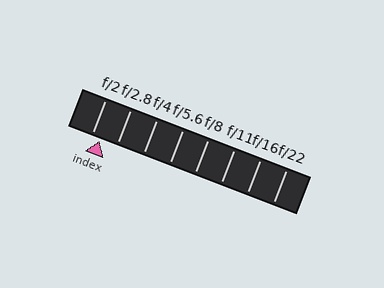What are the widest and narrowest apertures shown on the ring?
The widest aperture shown is f/2 and the narrowest is f/22.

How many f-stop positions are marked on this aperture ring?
There are 8 f-stop positions marked.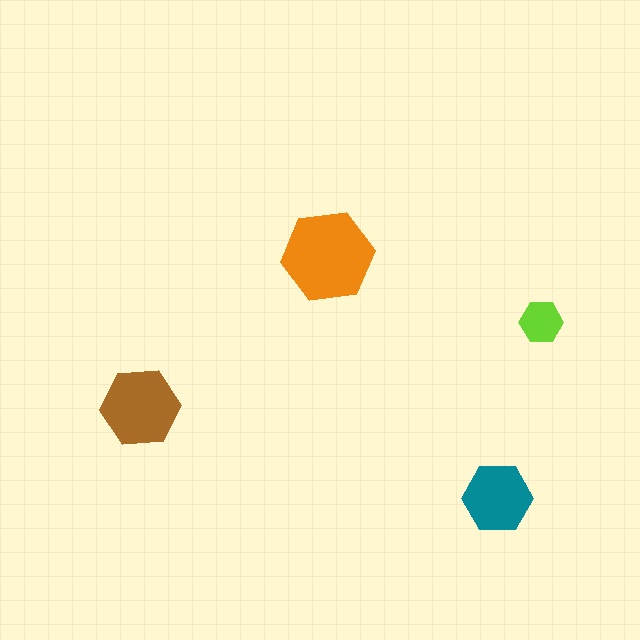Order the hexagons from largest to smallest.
the orange one, the brown one, the teal one, the lime one.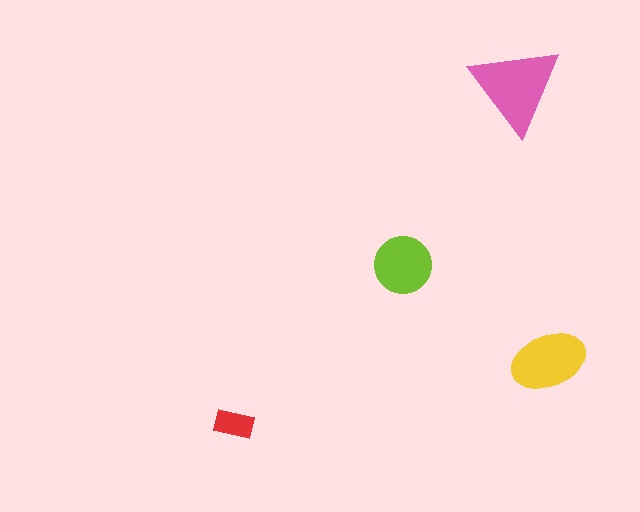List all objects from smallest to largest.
The red rectangle, the lime circle, the yellow ellipse, the pink triangle.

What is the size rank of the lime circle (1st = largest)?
3rd.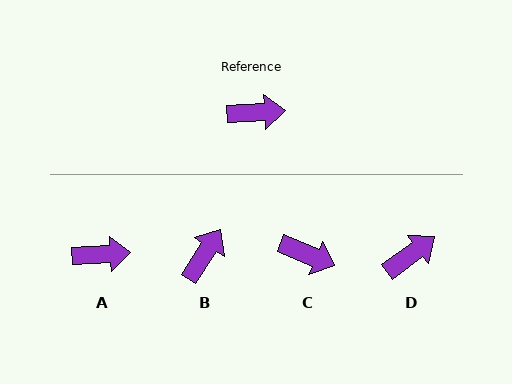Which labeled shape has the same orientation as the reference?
A.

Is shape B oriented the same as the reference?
No, it is off by about 54 degrees.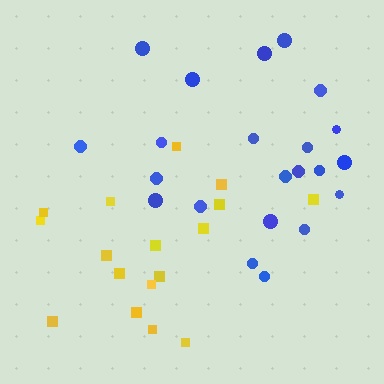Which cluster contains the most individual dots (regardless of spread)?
Blue (22).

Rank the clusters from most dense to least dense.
blue, yellow.